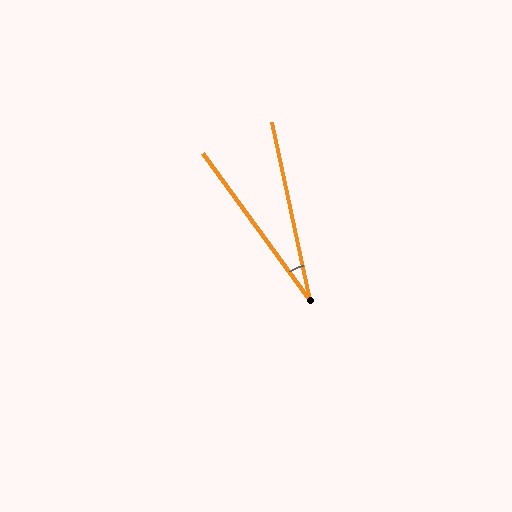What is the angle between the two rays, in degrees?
Approximately 24 degrees.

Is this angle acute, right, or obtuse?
It is acute.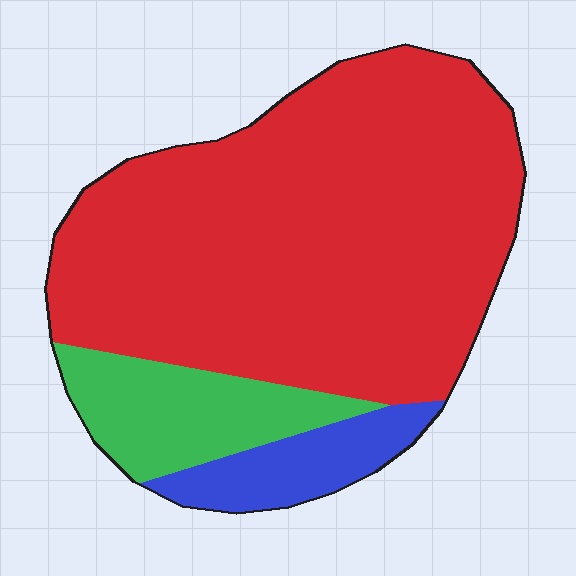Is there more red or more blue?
Red.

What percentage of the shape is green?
Green takes up less than a quarter of the shape.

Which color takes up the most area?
Red, at roughly 75%.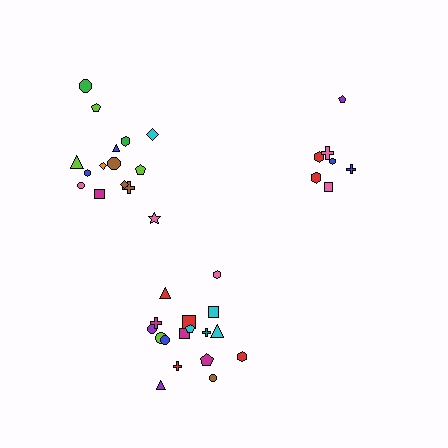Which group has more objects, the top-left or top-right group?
The top-left group.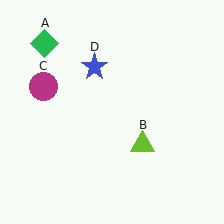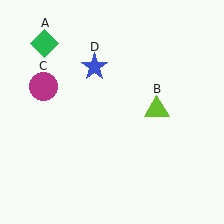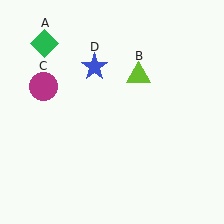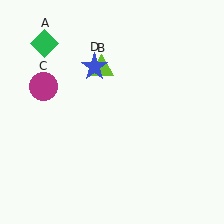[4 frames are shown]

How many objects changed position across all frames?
1 object changed position: lime triangle (object B).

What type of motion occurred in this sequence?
The lime triangle (object B) rotated counterclockwise around the center of the scene.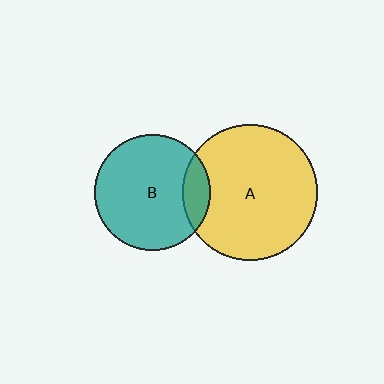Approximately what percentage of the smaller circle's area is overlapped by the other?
Approximately 15%.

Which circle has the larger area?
Circle A (yellow).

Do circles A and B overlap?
Yes.